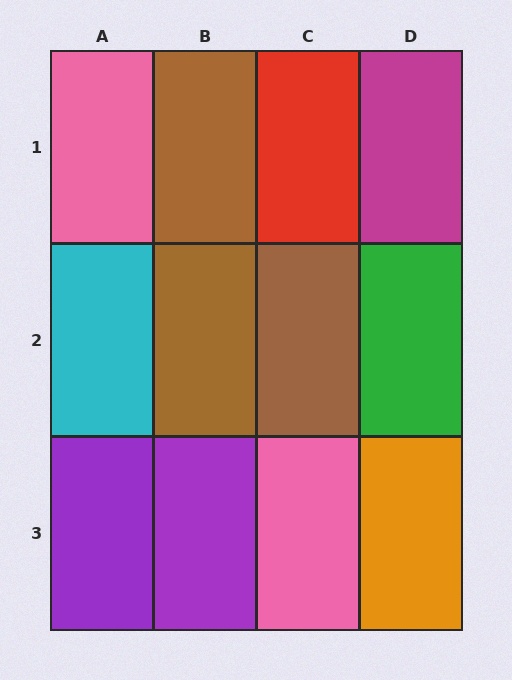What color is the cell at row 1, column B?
Brown.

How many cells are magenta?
1 cell is magenta.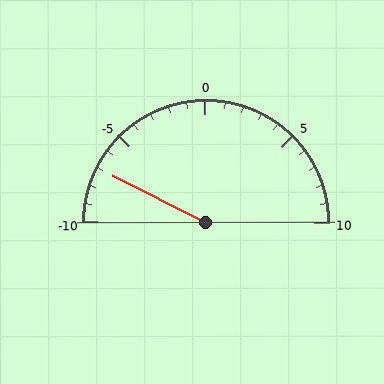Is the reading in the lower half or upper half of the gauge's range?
The reading is in the lower half of the range (-10 to 10).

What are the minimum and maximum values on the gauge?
The gauge ranges from -10 to 10.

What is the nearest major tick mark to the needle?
The nearest major tick mark is -5.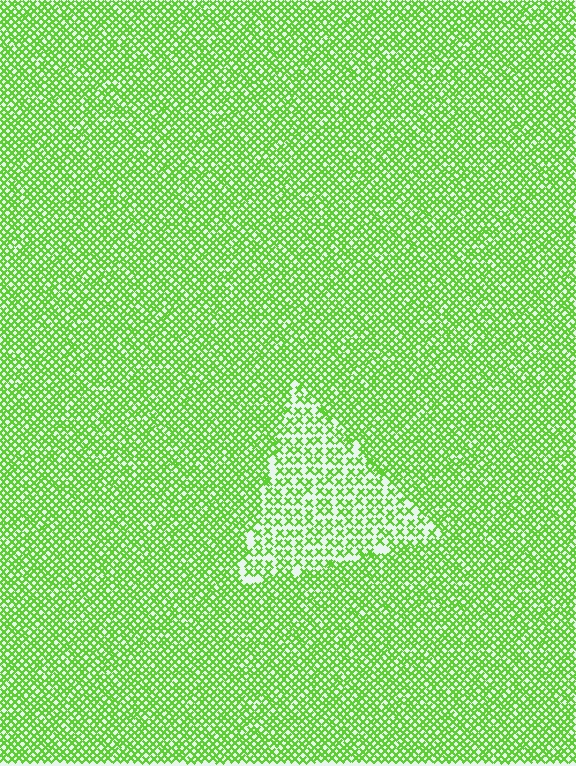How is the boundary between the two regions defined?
The boundary is defined by a change in element density (approximately 1.8x ratio). All elements are the same color, size, and shape.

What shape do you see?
I see a triangle.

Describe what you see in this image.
The image contains small lime elements arranged at two different densities. A triangle-shaped region is visible where the elements are less densely packed than the surrounding area.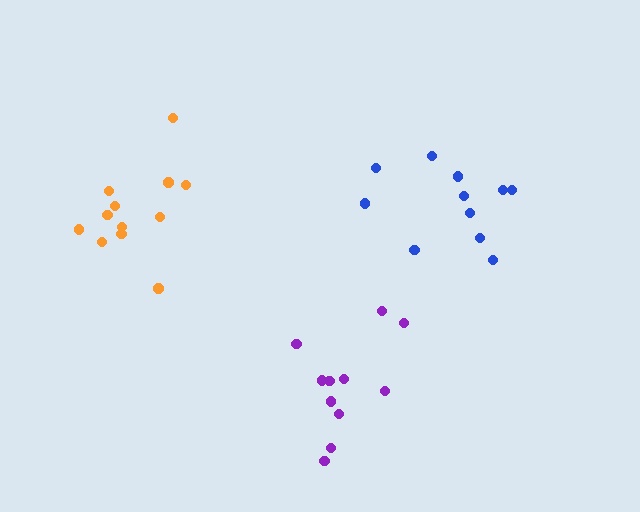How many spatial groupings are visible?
There are 3 spatial groupings.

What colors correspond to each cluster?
The clusters are colored: blue, purple, orange.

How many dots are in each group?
Group 1: 11 dots, Group 2: 11 dots, Group 3: 12 dots (34 total).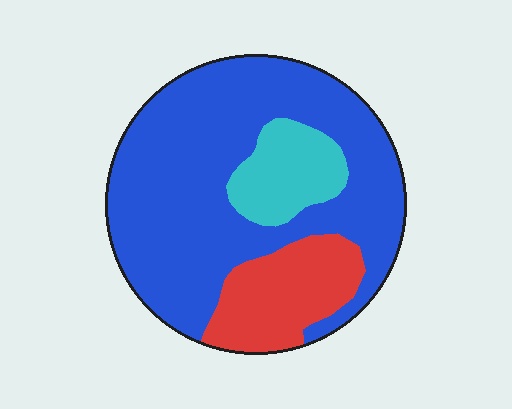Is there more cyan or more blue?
Blue.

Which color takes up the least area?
Cyan, at roughly 15%.